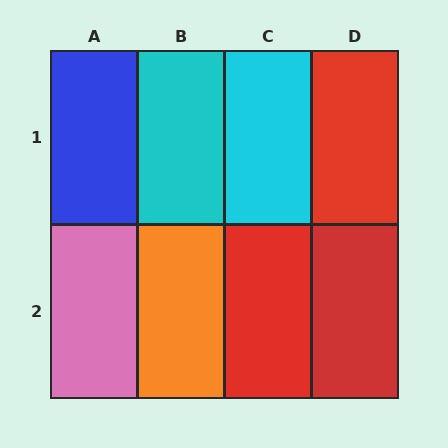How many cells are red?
3 cells are red.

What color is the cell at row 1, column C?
Cyan.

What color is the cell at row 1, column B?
Cyan.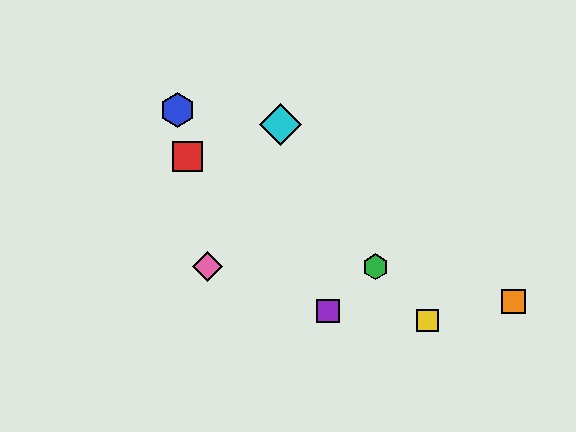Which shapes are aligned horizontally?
The green hexagon, the pink diamond are aligned horizontally.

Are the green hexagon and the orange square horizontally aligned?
No, the green hexagon is at y≈267 and the orange square is at y≈302.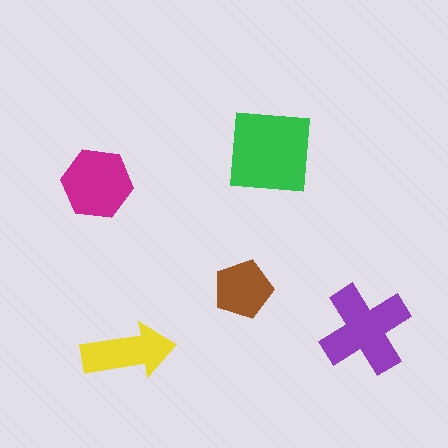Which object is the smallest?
The brown pentagon.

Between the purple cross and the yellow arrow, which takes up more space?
The purple cross.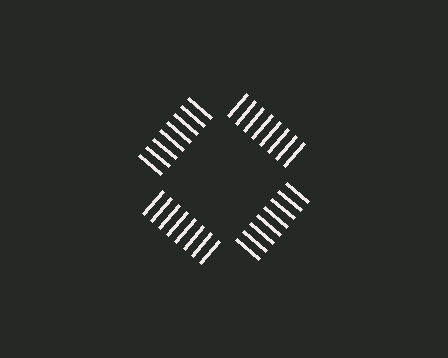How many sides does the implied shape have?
4 sides — the line-ends trace a square.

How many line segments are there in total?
32 — 8 along each of the 4 edges.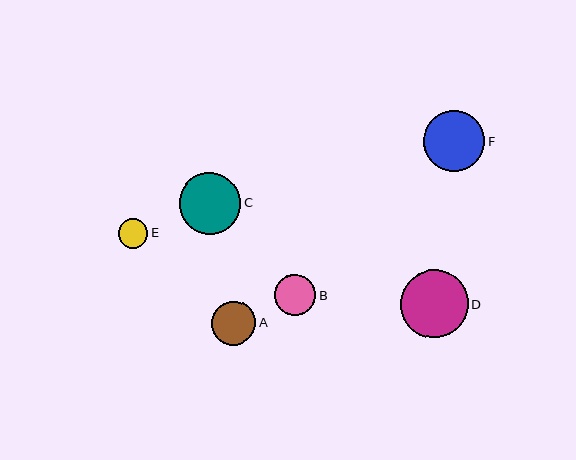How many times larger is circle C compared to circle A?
Circle C is approximately 1.4 times the size of circle A.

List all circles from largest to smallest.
From largest to smallest: D, C, F, A, B, E.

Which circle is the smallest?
Circle E is the smallest with a size of approximately 29 pixels.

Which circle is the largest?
Circle D is the largest with a size of approximately 68 pixels.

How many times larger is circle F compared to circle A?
Circle F is approximately 1.4 times the size of circle A.